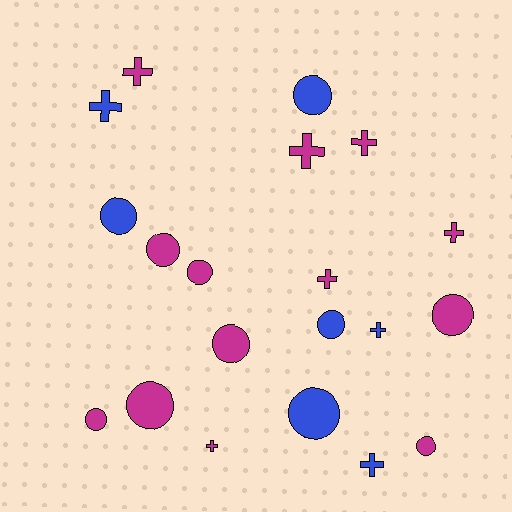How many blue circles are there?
There are 4 blue circles.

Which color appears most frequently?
Magenta, with 13 objects.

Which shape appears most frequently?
Circle, with 11 objects.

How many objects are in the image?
There are 20 objects.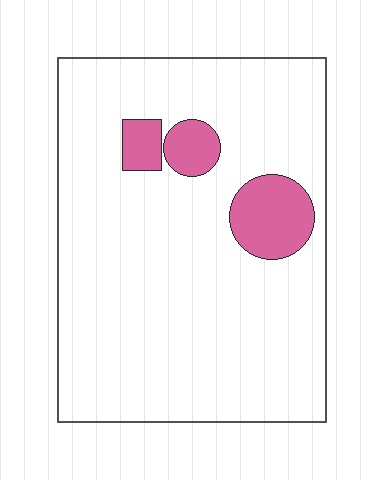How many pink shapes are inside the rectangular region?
3.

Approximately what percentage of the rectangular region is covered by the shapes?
Approximately 10%.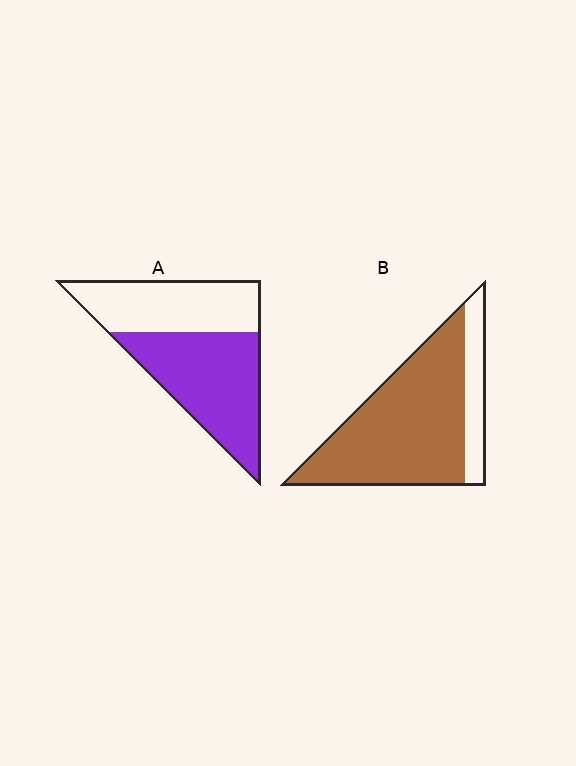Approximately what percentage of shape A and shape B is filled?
A is approximately 55% and B is approximately 80%.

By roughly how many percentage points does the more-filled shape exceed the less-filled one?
By roughly 25 percentage points (B over A).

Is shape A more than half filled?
Yes.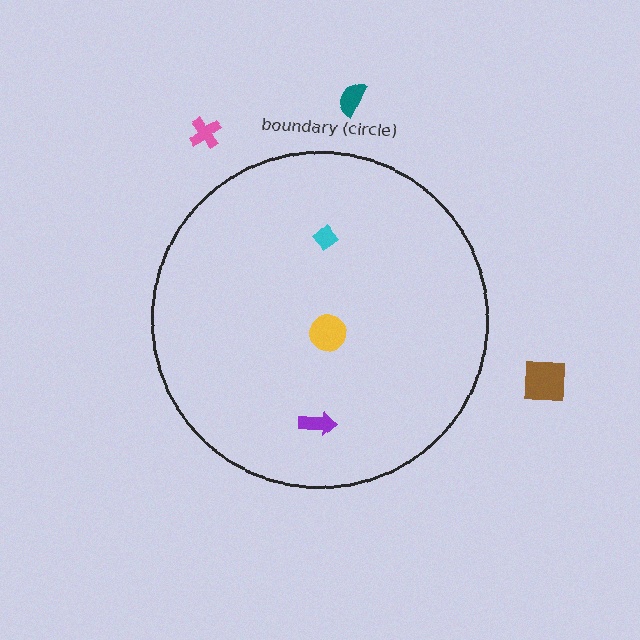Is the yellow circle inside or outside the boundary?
Inside.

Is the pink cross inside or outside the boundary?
Outside.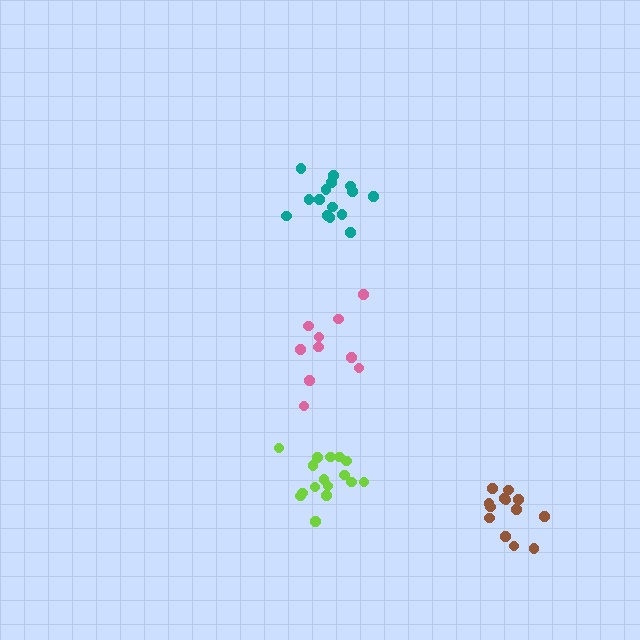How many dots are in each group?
Group 1: 13 dots, Group 2: 15 dots, Group 3: 10 dots, Group 4: 16 dots (54 total).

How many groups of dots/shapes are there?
There are 4 groups.